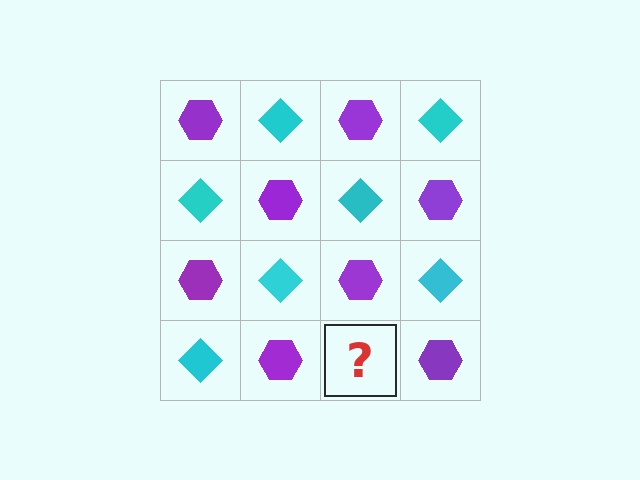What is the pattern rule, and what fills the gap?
The rule is that it alternates purple hexagon and cyan diamond in a checkerboard pattern. The gap should be filled with a cyan diamond.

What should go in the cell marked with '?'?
The missing cell should contain a cyan diamond.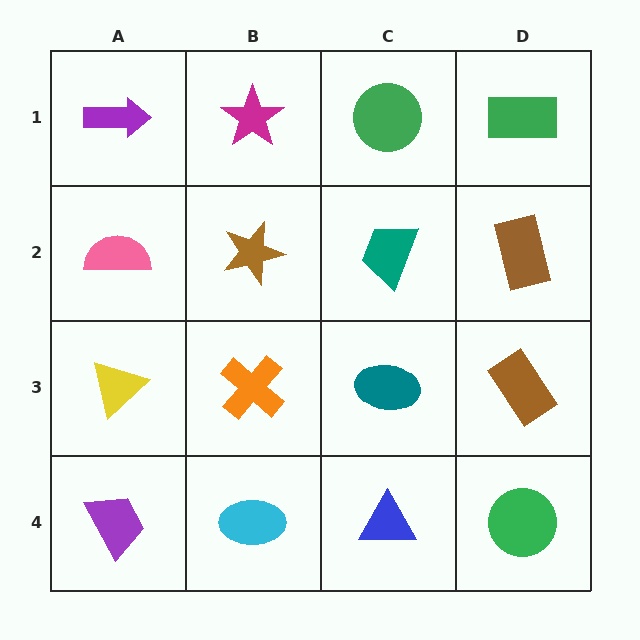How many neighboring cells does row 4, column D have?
2.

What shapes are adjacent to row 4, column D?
A brown rectangle (row 3, column D), a blue triangle (row 4, column C).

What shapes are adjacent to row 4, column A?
A yellow triangle (row 3, column A), a cyan ellipse (row 4, column B).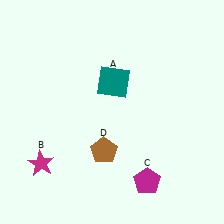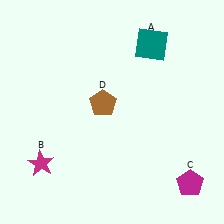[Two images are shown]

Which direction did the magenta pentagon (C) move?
The magenta pentagon (C) moved right.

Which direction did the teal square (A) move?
The teal square (A) moved right.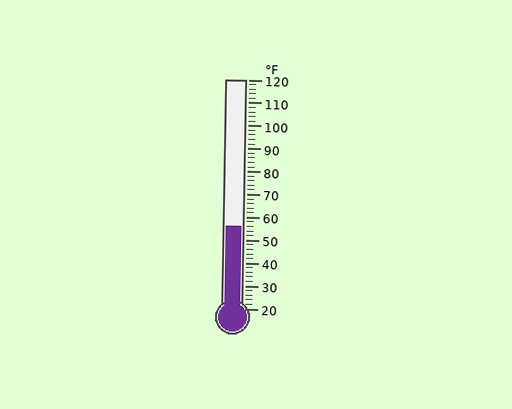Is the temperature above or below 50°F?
The temperature is above 50°F.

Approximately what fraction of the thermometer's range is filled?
The thermometer is filled to approximately 35% of its range.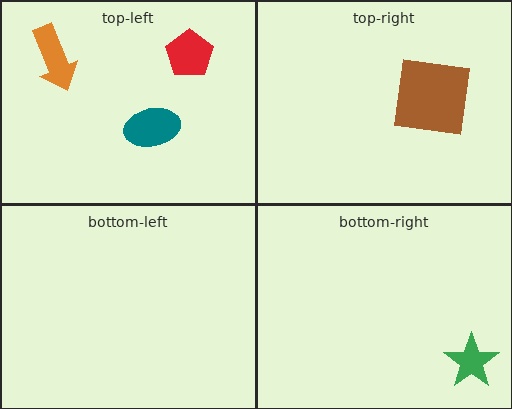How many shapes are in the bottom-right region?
1.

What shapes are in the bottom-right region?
The green star.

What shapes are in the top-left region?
The red pentagon, the teal ellipse, the orange arrow.